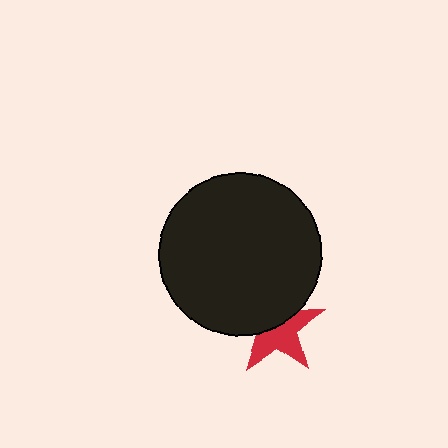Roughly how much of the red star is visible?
About half of it is visible (roughly 55%).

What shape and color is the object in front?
The object in front is a black circle.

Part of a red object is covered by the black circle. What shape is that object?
It is a star.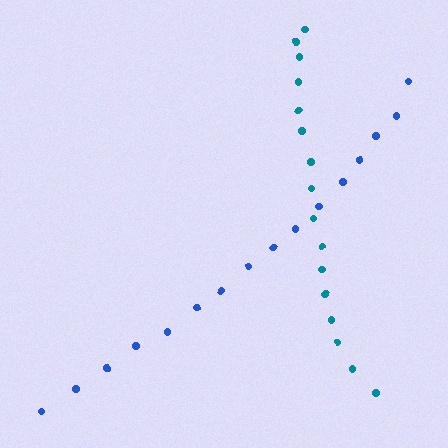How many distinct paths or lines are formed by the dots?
There are 2 distinct paths.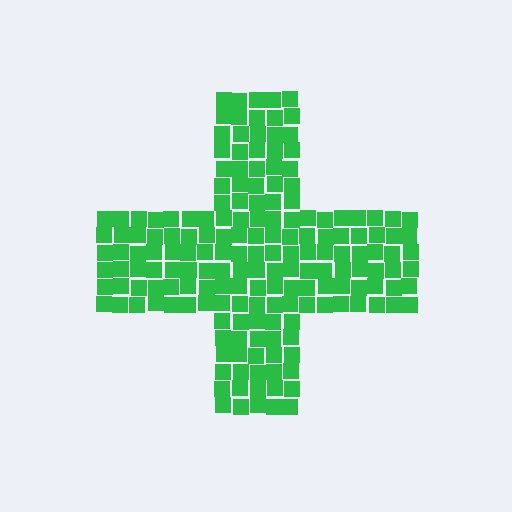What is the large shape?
The large shape is a cross.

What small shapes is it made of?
It is made of small squares.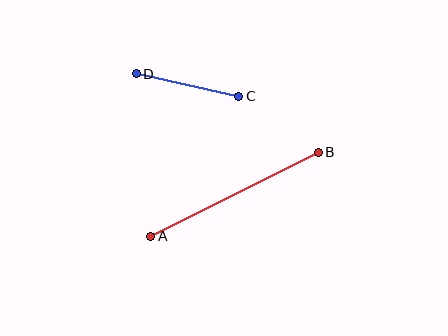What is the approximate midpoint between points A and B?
The midpoint is at approximately (234, 194) pixels.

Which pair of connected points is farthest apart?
Points A and B are farthest apart.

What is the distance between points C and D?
The distance is approximately 105 pixels.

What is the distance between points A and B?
The distance is approximately 187 pixels.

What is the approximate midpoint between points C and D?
The midpoint is at approximately (188, 85) pixels.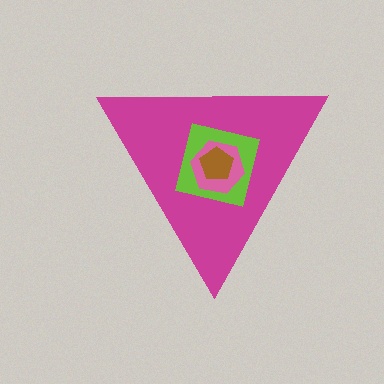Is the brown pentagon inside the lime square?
Yes.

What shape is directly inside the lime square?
The pink hexagon.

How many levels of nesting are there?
4.